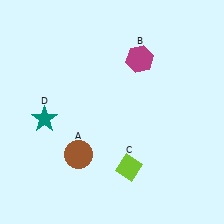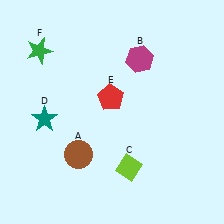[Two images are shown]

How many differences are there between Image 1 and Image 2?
There are 2 differences between the two images.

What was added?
A red pentagon (E), a green star (F) were added in Image 2.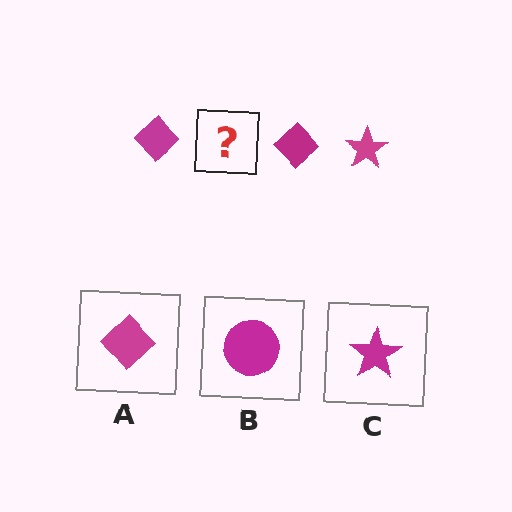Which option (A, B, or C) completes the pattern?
C.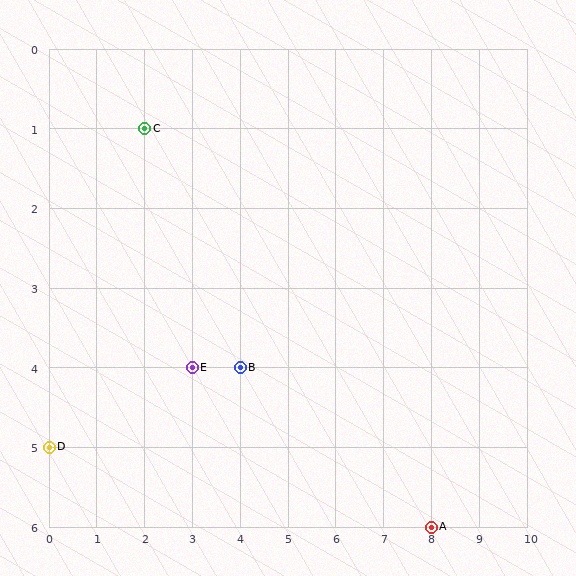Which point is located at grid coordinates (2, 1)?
Point C is at (2, 1).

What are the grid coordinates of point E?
Point E is at grid coordinates (3, 4).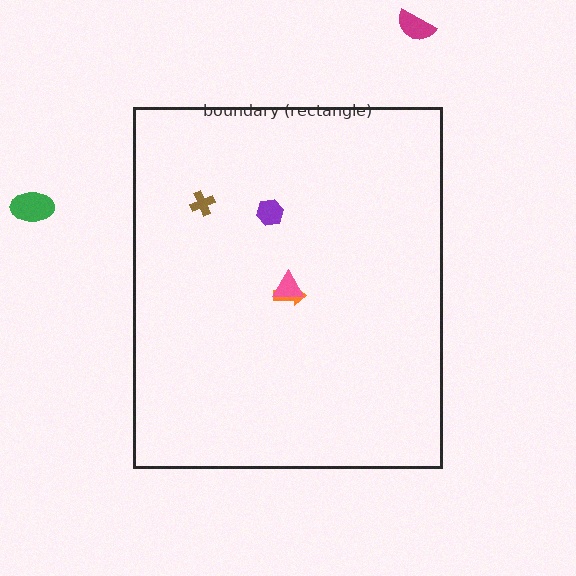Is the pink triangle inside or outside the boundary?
Inside.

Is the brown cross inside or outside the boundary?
Inside.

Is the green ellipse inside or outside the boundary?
Outside.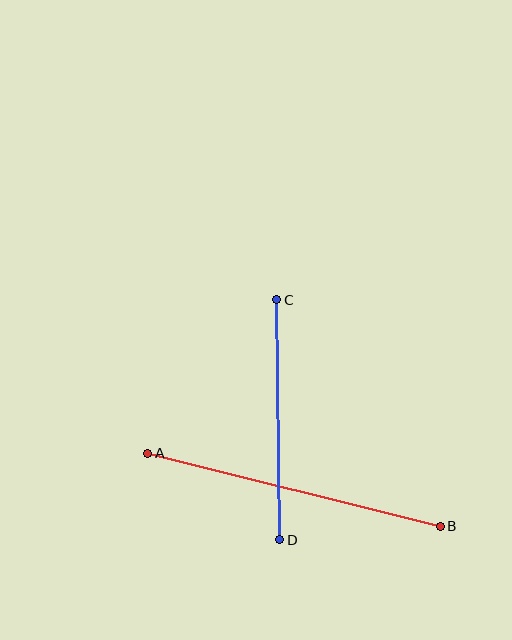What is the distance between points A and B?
The distance is approximately 302 pixels.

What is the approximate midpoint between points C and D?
The midpoint is at approximately (278, 420) pixels.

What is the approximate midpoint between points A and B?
The midpoint is at approximately (294, 490) pixels.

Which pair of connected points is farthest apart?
Points A and B are farthest apart.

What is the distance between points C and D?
The distance is approximately 240 pixels.